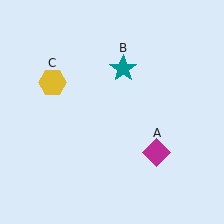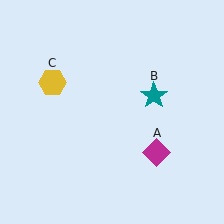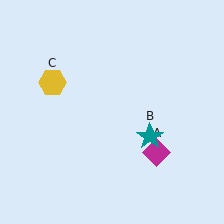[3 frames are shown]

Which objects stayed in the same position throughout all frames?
Magenta diamond (object A) and yellow hexagon (object C) remained stationary.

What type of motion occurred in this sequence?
The teal star (object B) rotated clockwise around the center of the scene.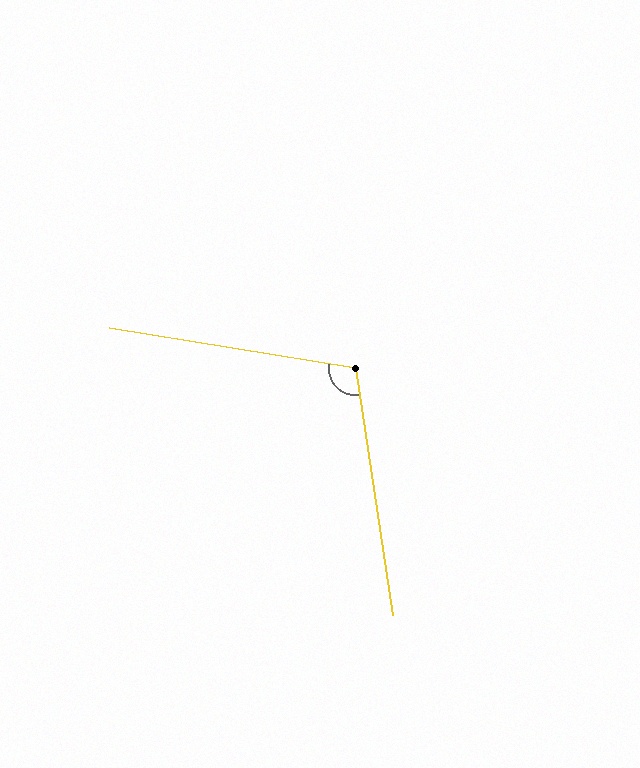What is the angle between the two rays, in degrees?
Approximately 108 degrees.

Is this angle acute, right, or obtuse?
It is obtuse.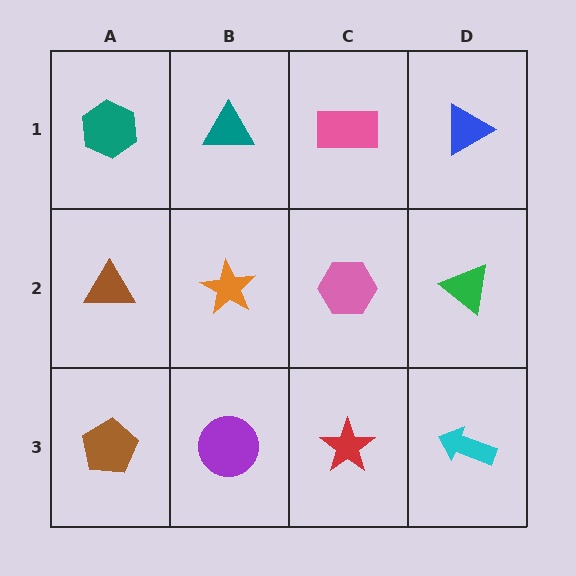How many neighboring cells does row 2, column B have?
4.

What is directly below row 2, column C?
A red star.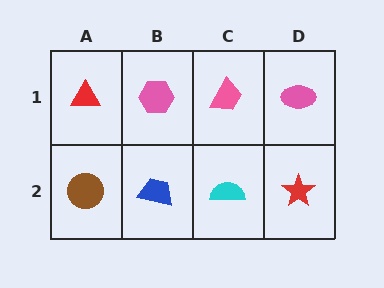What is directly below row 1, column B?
A blue trapezoid.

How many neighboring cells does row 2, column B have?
3.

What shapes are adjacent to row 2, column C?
A pink trapezoid (row 1, column C), a blue trapezoid (row 2, column B), a red star (row 2, column D).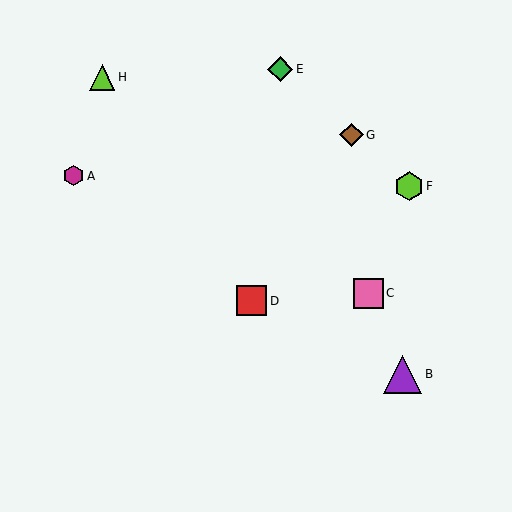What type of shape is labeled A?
Shape A is a magenta hexagon.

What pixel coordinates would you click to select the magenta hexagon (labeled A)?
Click at (74, 176) to select the magenta hexagon A.